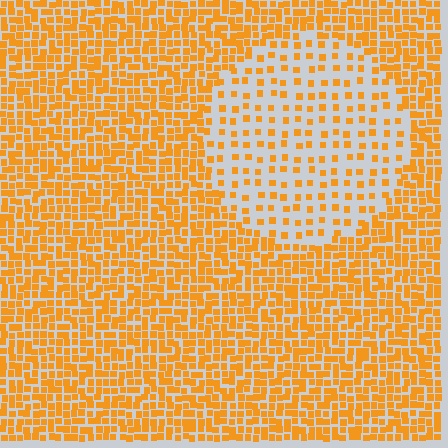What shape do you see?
I see a circle.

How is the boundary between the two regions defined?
The boundary is defined by a change in element density (approximately 2.6x ratio). All elements are the same color, size, and shape.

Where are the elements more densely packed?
The elements are more densely packed outside the circle boundary.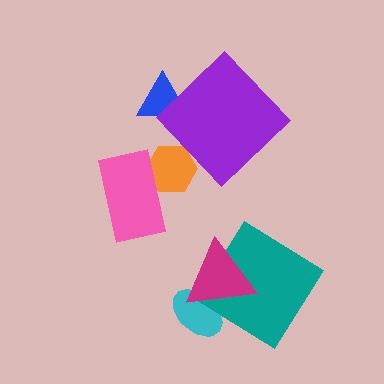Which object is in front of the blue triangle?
The purple diamond is in front of the blue triangle.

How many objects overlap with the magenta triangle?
2 objects overlap with the magenta triangle.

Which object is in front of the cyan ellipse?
The magenta triangle is in front of the cyan ellipse.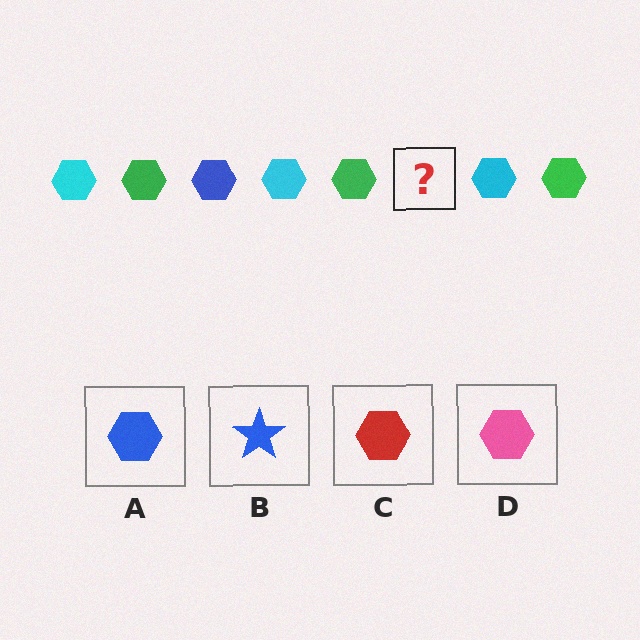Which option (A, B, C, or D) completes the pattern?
A.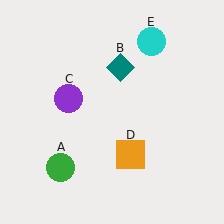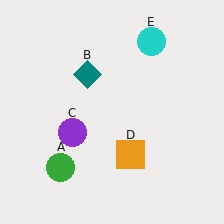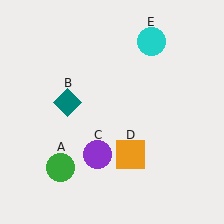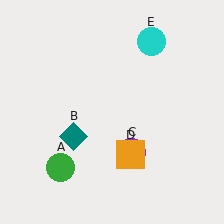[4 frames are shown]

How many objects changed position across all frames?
2 objects changed position: teal diamond (object B), purple circle (object C).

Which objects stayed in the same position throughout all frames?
Green circle (object A) and orange square (object D) and cyan circle (object E) remained stationary.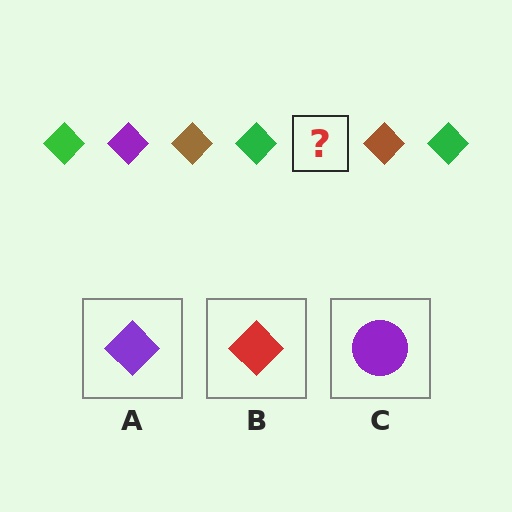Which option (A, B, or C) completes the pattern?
A.